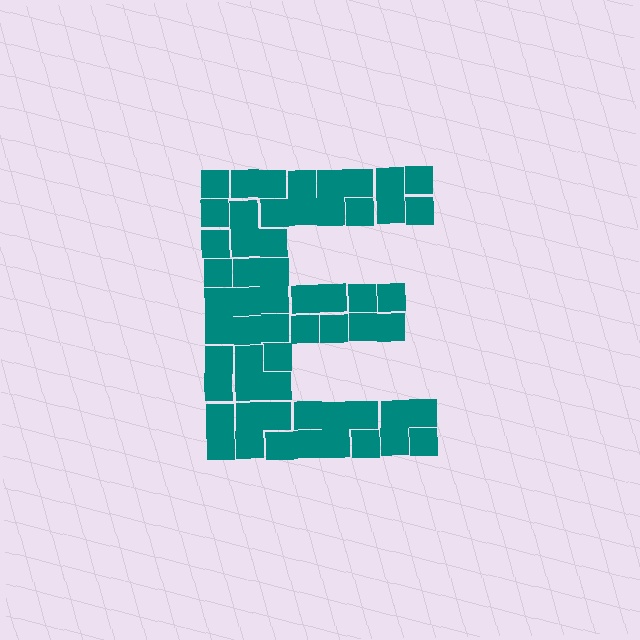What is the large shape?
The large shape is the letter E.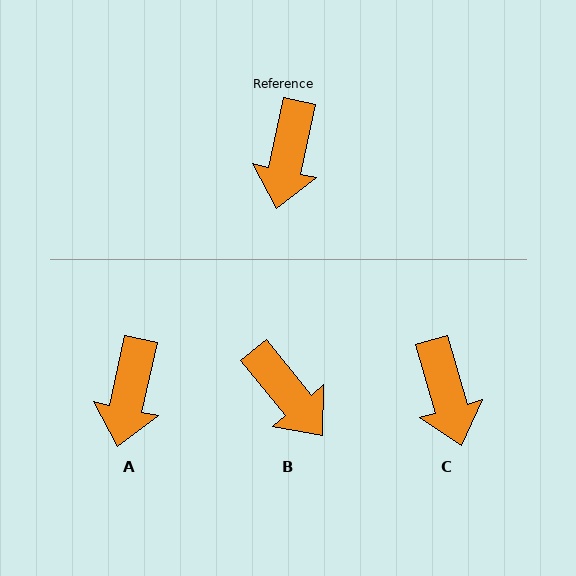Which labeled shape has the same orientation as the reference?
A.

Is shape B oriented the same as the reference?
No, it is off by about 51 degrees.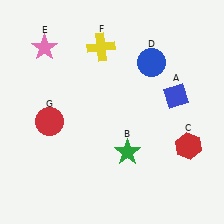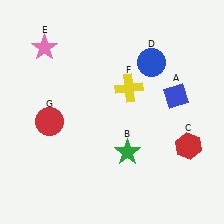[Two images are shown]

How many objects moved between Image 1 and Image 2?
1 object moved between the two images.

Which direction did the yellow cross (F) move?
The yellow cross (F) moved down.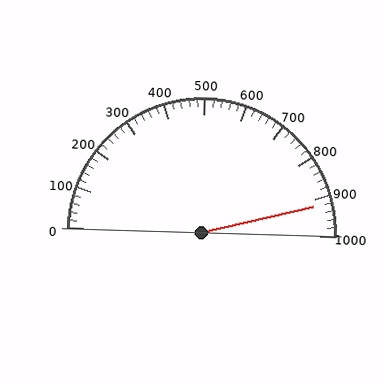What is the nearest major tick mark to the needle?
The nearest major tick mark is 900.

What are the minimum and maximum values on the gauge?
The gauge ranges from 0 to 1000.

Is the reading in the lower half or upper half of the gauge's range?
The reading is in the upper half of the range (0 to 1000).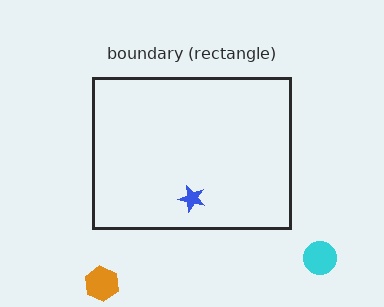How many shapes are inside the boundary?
1 inside, 2 outside.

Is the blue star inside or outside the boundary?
Inside.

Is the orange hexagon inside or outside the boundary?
Outside.